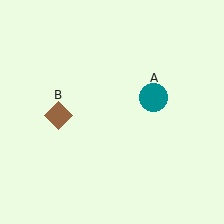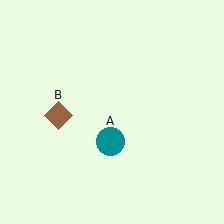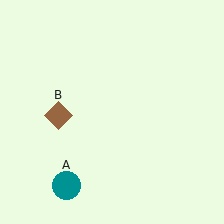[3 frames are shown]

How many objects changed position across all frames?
1 object changed position: teal circle (object A).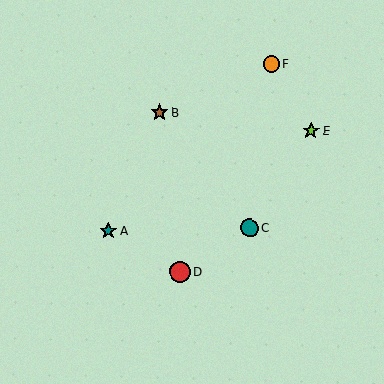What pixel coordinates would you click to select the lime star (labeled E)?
Click at (311, 131) to select the lime star E.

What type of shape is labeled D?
Shape D is a red circle.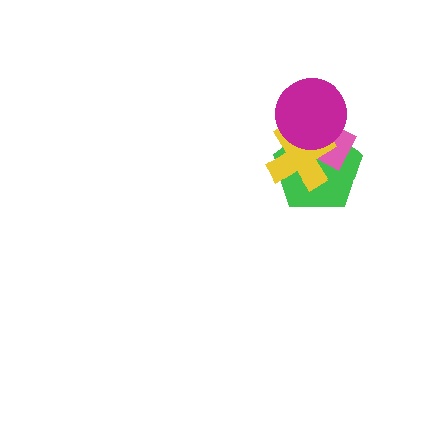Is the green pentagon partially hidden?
Yes, it is partially covered by another shape.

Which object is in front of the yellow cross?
The magenta circle is in front of the yellow cross.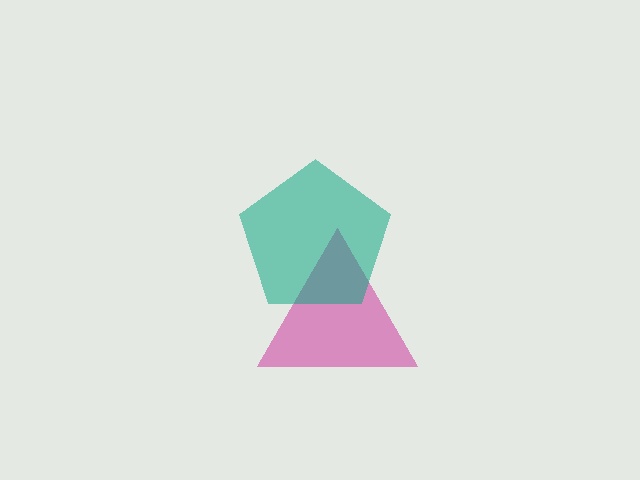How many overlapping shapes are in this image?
There are 2 overlapping shapes in the image.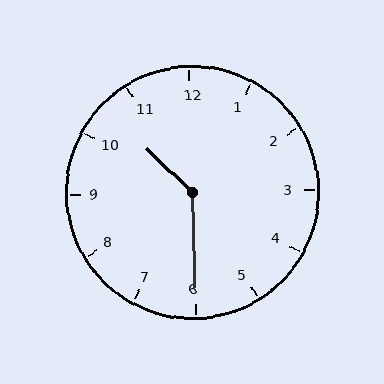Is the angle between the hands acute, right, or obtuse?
It is obtuse.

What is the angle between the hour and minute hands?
Approximately 135 degrees.